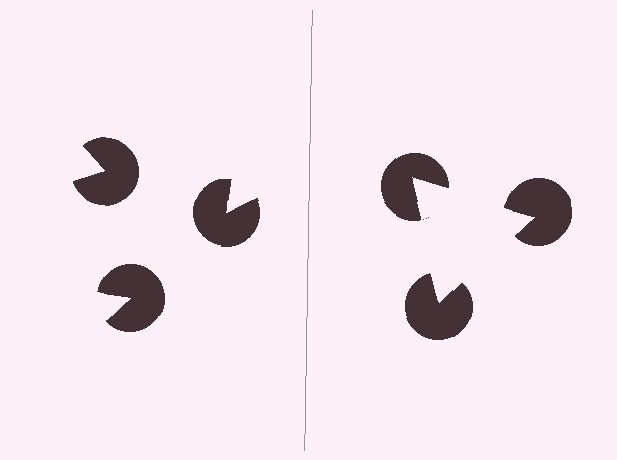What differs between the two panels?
The pac-man discs are positioned identically on both sides; only the wedge orientations differ. On the right they align to a triangle; on the left they are misaligned.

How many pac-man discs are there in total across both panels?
6 — 3 on each side.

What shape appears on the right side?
An illusory triangle.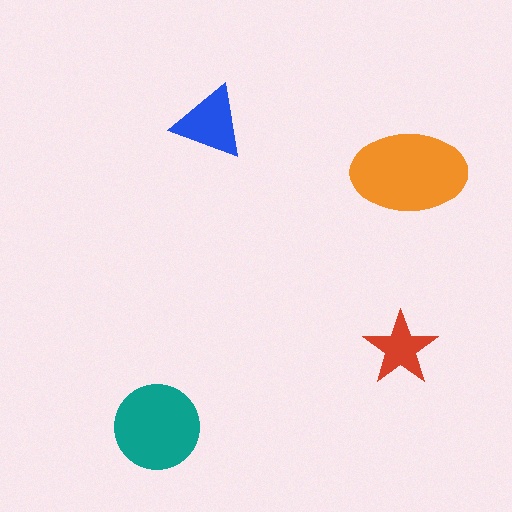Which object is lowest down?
The teal circle is bottommost.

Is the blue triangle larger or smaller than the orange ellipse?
Smaller.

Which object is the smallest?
The red star.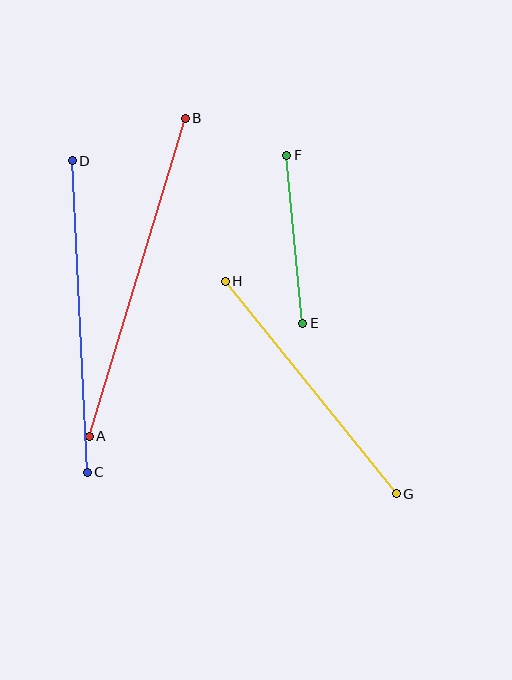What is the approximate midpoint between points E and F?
The midpoint is at approximately (295, 239) pixels.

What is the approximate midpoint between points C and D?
The midpoint is at approximately (80, 316) pixels.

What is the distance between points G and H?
The distance is approximately 273 pixels.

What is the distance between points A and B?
The distance is approximately 333 pixels.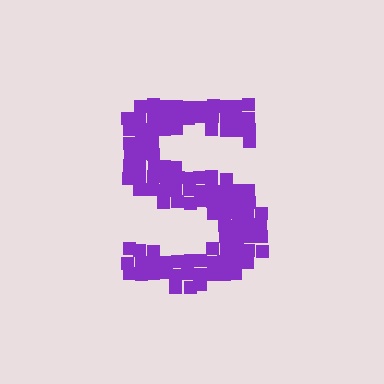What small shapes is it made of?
It is made of small squares.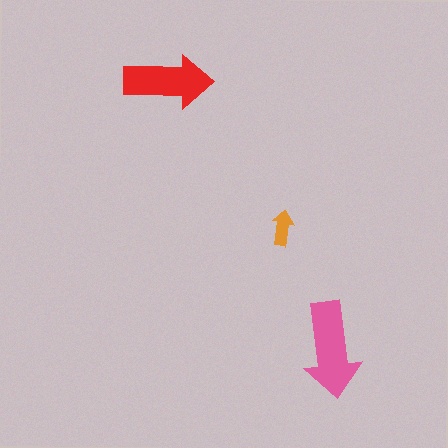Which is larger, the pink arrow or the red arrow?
The pink one.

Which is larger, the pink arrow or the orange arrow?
The pink one.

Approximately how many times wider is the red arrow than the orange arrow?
About 2.5 times wider.